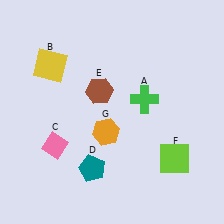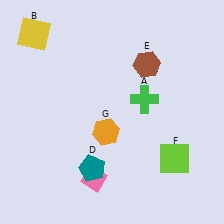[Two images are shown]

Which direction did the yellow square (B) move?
The yellow square (B) moved up.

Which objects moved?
The objects that moved are: the yellow square (B), the pink diamond (C), the brown hexagon (E).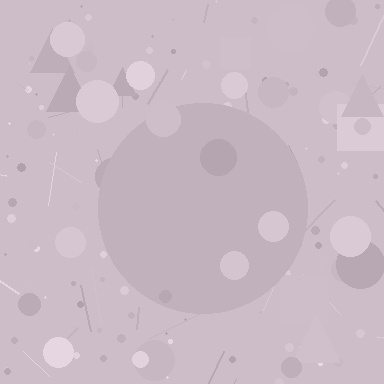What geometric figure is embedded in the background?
A circle is embedded in the background.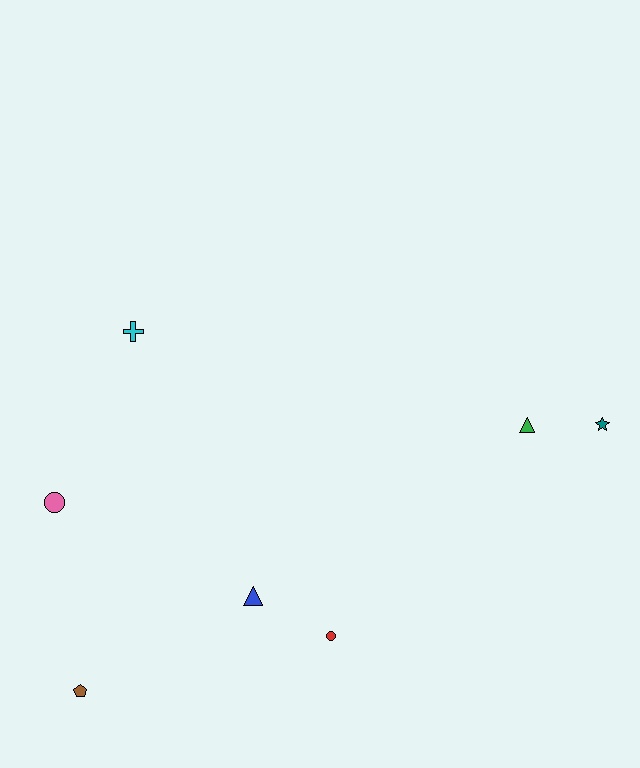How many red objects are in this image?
There is 1 red object.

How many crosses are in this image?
There is 1 cross.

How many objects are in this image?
There are 7 objects.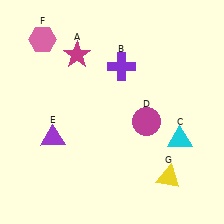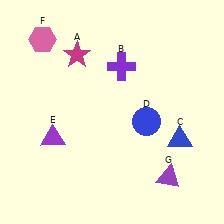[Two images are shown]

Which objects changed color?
C changed from cyan to blue. D changed from magenta to blue. G changed from yellow to purple.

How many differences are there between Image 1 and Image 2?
There are 3 differences between the two images.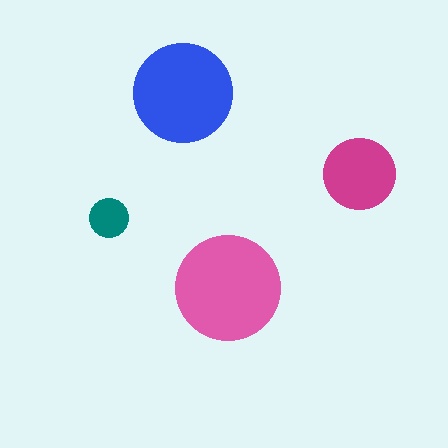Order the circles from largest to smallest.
the pink one, the blue one, the magenta one, the teal one.